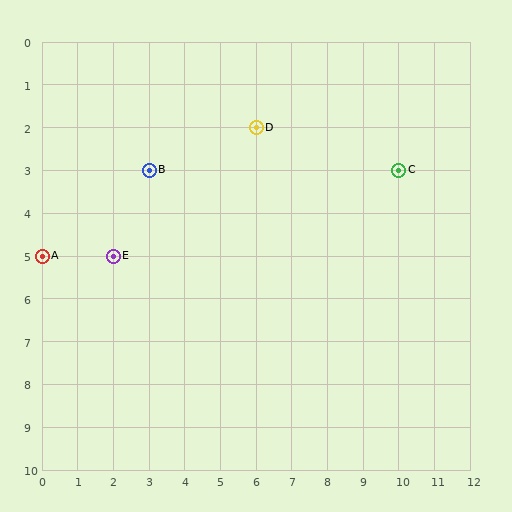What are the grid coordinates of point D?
Point D is at grid coordinates (6, 2).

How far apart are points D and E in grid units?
Points D and E are 4 columns and 3 rows apart (about 5.0 grid units diagonally).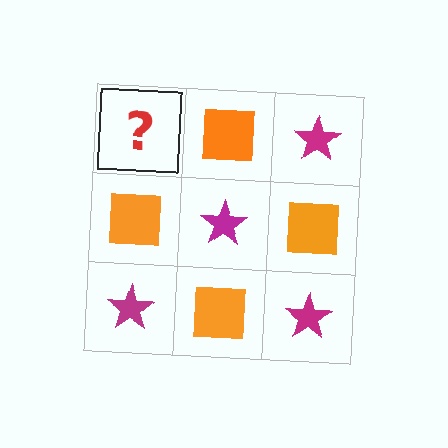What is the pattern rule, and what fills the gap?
The rule is that it alternates magenta star and orange square in a checkerboard pattern. The gap should be filled with a magenta star.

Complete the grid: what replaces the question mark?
The question mark should be replaced with a magenta star.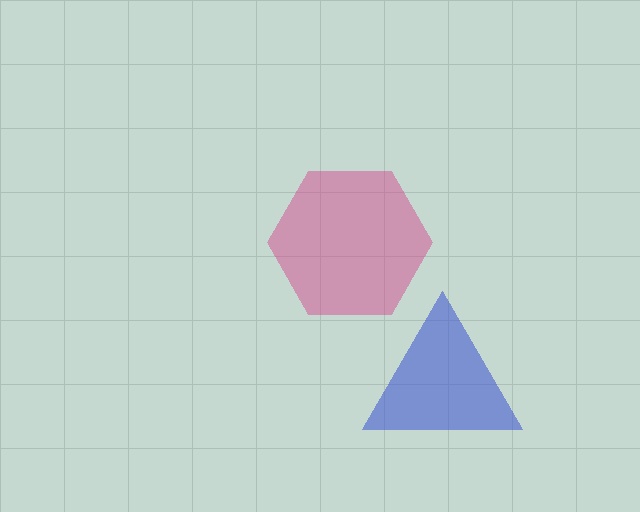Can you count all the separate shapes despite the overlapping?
Yes, there are 2 separate shapes.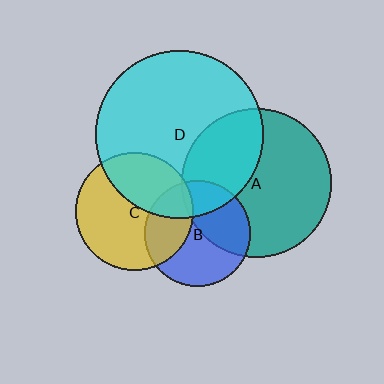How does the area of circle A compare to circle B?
Approximately 2.0 times.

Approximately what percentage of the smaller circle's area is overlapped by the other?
Approximately 25%.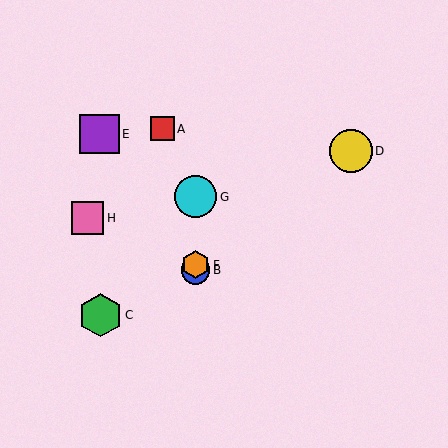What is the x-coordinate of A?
Object A is at x≈162.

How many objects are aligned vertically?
3 objects (B, F, G) are aligned vertically.